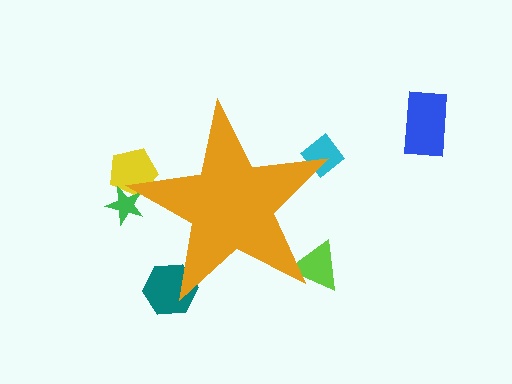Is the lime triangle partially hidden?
Yes, the lime triangle is partially hidden behind the orange star.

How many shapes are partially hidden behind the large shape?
5 shapes are partially hidden.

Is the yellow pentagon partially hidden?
Yes, the yellow pentagon is partially hidden behind the orange star.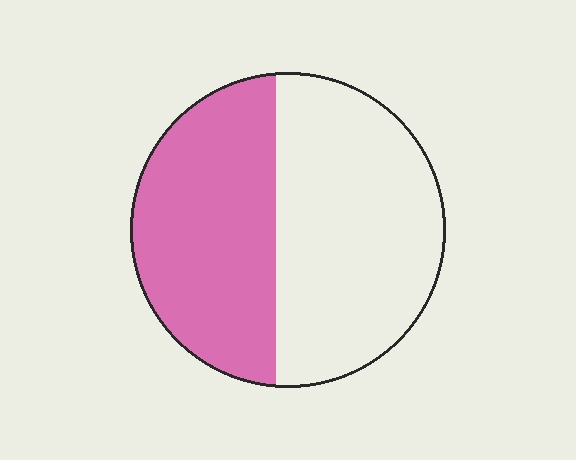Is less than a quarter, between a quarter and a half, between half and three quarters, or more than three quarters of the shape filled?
Between a quarter and a half.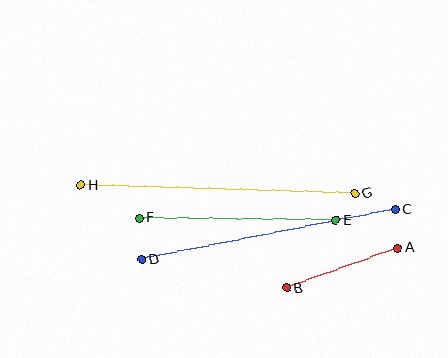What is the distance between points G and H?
The distance is approximately 274 pixels.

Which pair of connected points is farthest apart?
Points G and H are farthest apart.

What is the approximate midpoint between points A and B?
The midpoint is at approximately (342, 268) pixels.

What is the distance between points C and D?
The distance is approximately 259 pixels.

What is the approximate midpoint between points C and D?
The midpoint is at approximately (268, 234) pixels.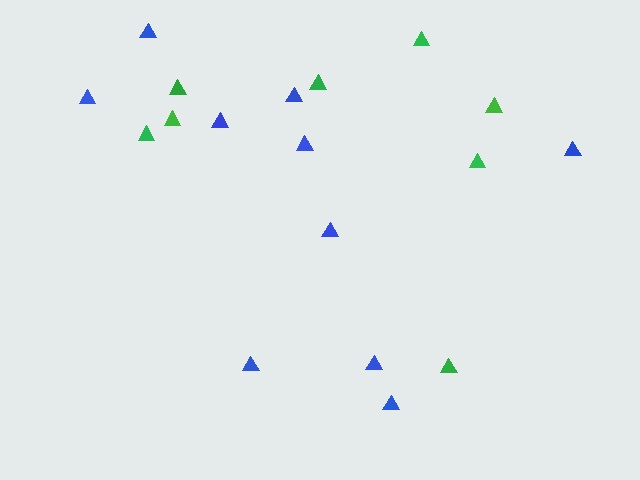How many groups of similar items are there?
There are 2 groups: one group of blue triangles (10) and one group of green triangles (8).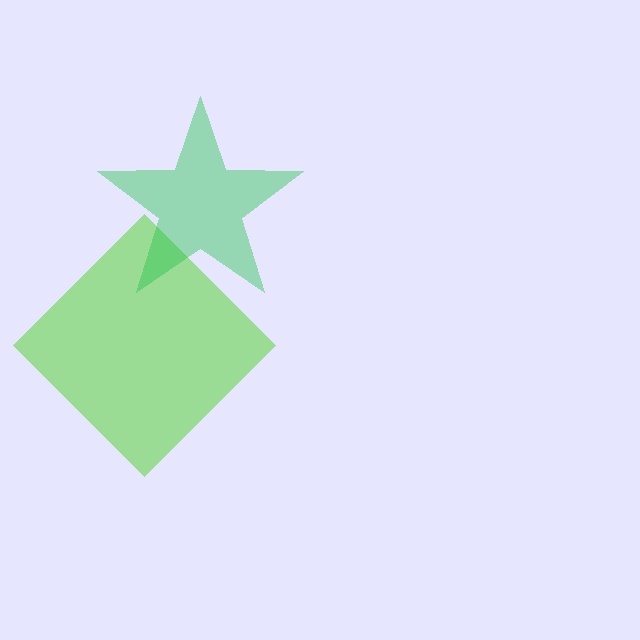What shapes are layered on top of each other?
The layered shapes are: a lime diamond, a green star.